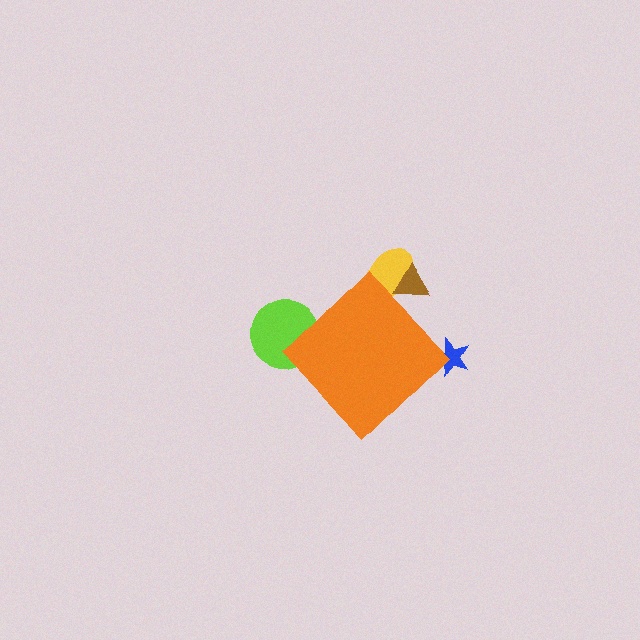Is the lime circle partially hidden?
Yes, the lime circle is partially hidden behind the orange diamond.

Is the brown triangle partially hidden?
Yes, the brown triangle is partially hidden behind the orange diamond.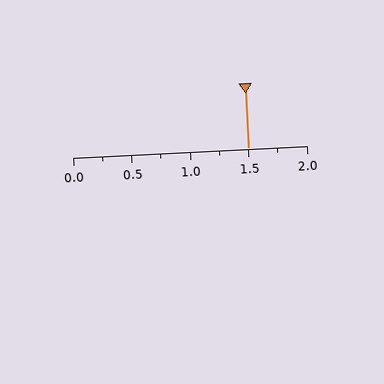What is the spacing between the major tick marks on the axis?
The major ticks are spaced 0.5 apart.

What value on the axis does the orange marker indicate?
The marker indicates approximately 1.5.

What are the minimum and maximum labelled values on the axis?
The axis runs from 0.0 to 2.0.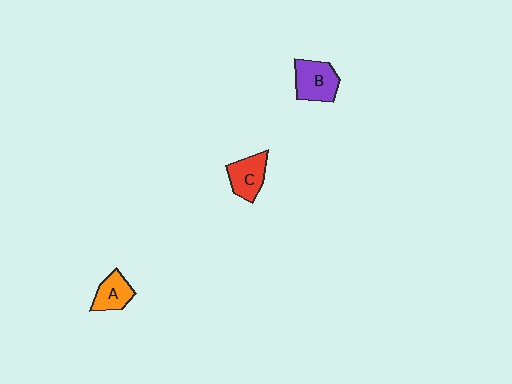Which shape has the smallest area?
Shape A (orange).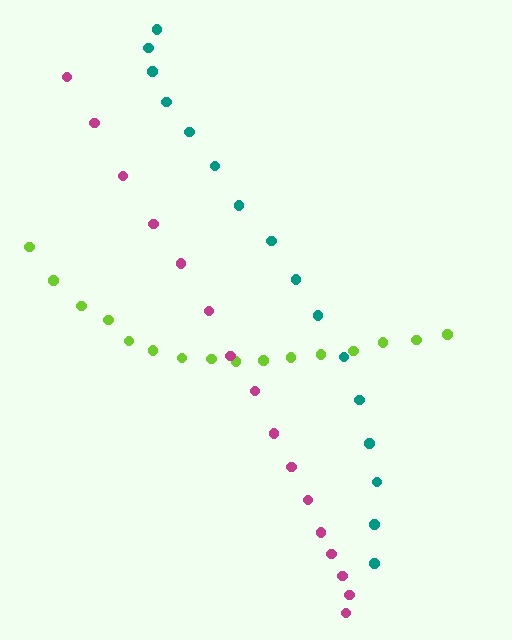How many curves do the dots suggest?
There are 3 distinct paths.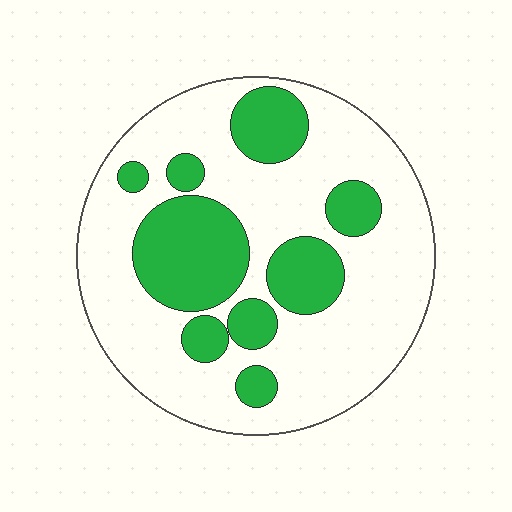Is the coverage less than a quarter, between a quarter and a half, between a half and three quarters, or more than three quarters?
Between a quarter and a half.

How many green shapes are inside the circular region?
9.